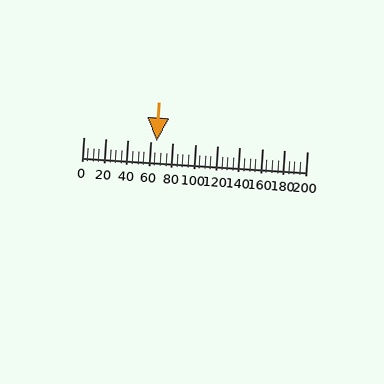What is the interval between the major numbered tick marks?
The major tick marks are spaced 20 units apart.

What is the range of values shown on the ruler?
The ruler shows values from 0 to 200.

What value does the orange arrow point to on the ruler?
The orange arrow points to approximately 66.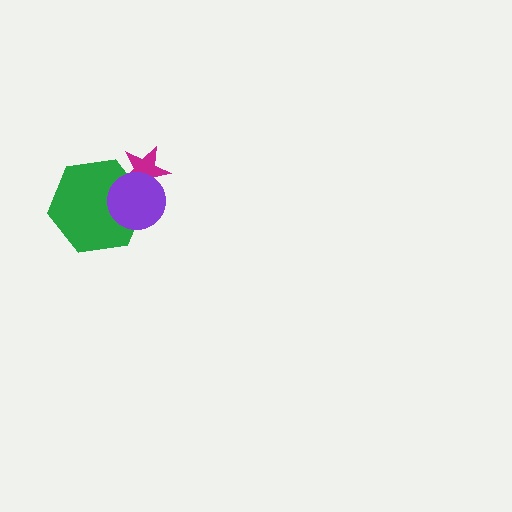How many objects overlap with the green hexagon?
2 objects overlap with the green hexagon.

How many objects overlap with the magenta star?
2 objects overlap with the magenta star.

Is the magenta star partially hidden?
Yes, it is partially covered by another shape.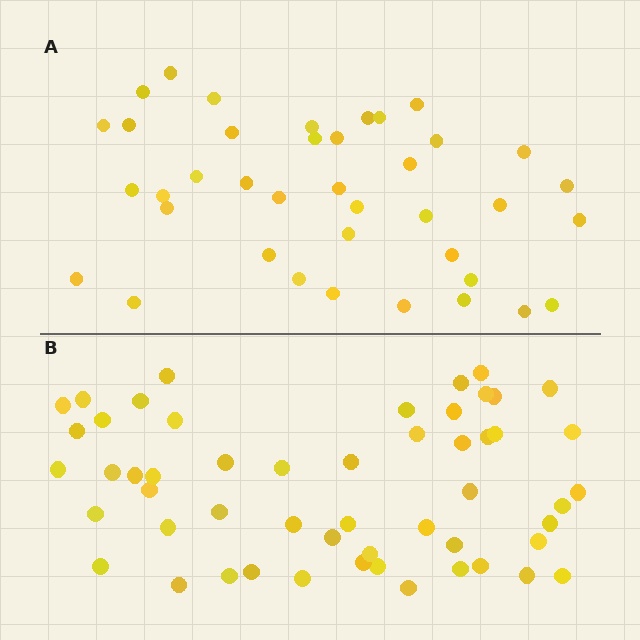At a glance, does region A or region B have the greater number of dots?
Region B (the bottom region) has more dots.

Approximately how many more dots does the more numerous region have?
Region B has approximately 15 more dots than region A.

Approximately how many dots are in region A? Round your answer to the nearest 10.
About 40 dots. (The exact count is 39, which rounds to 40.)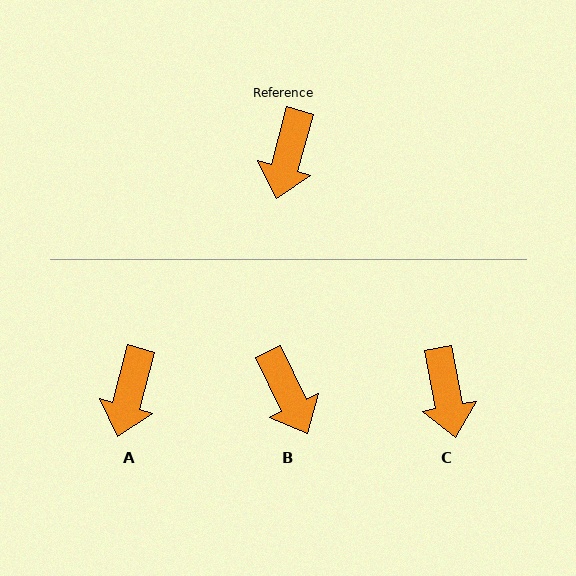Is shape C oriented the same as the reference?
No, it is off by about 26 degrees.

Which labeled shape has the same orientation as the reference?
A.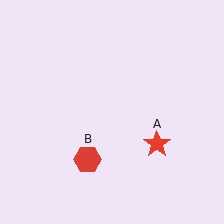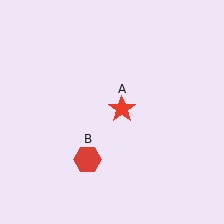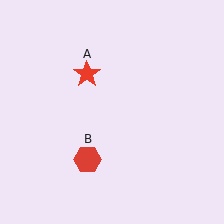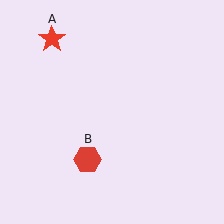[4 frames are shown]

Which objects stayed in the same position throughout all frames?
Red hexagon (object B) remained stationary.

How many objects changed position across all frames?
1 object changed position: red star (object A).